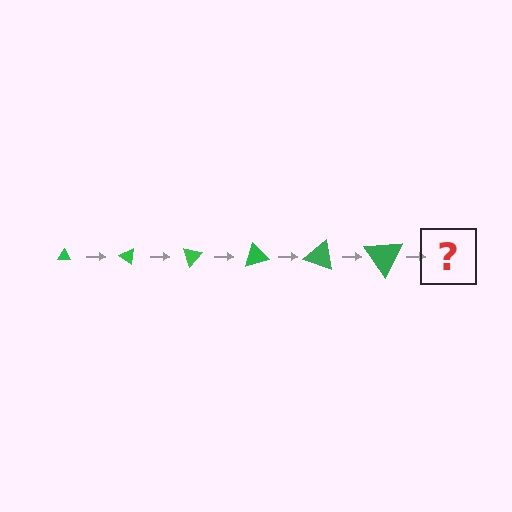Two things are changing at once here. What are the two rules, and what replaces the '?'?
The two rules are that the triangle grows larger each step and it rotates 35 degrees each step. The '?' should be a triangle, larger than the previous one and rotated 210 degrees from the start.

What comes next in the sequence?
The next element should be a triangle, larger than the previous one and rotated 210 degrees from the start.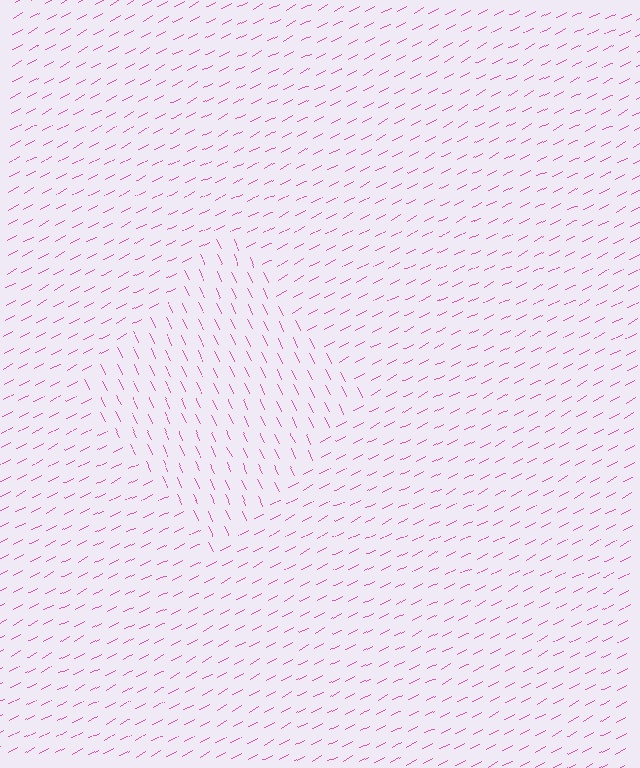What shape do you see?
I see a diamond.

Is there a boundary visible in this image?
Yes, there is a texture boundary formed by a change in line orientation.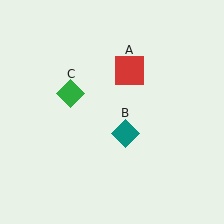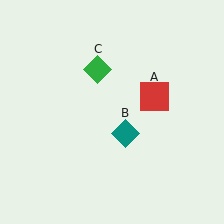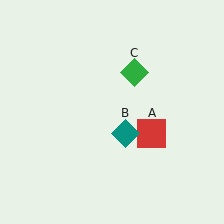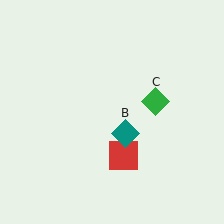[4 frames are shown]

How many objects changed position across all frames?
2 objects changed position: red square (object A), green diamond (object C).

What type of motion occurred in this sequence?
The red square (object A), green diamond (object C) rotated clockwise around the center of the scene.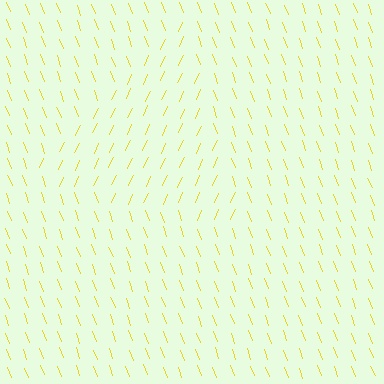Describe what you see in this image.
The image is filled with small yellow line segments. A triangle region in the image has lines oriented differently from the surrounding lines, creating a visible texture boundary.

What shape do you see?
I see a triangle.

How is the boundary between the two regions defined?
The boundary is defined purely by a change in line orientation (approximately 45 degrees difference). All lines are the same color and thickness.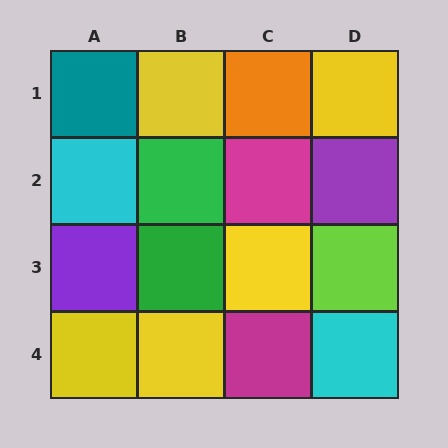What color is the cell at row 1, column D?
Yellow.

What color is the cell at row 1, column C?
Orange.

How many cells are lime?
1 cell is lime.